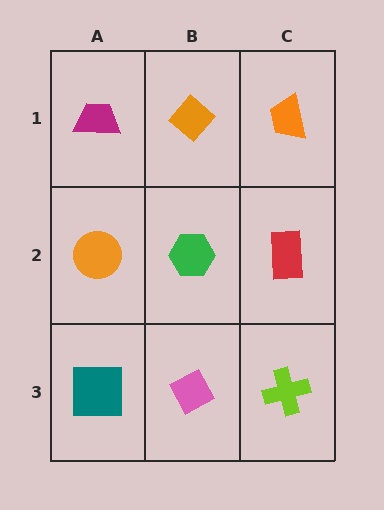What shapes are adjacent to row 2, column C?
An orange trapezoid (row 1, column C), a lime cross (row 3, column C), a green hexagon (row 2, column B).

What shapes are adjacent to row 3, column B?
A green hexagon (row 2, column B), a teal square (row 3, column A), a lime cross (row 3, column C).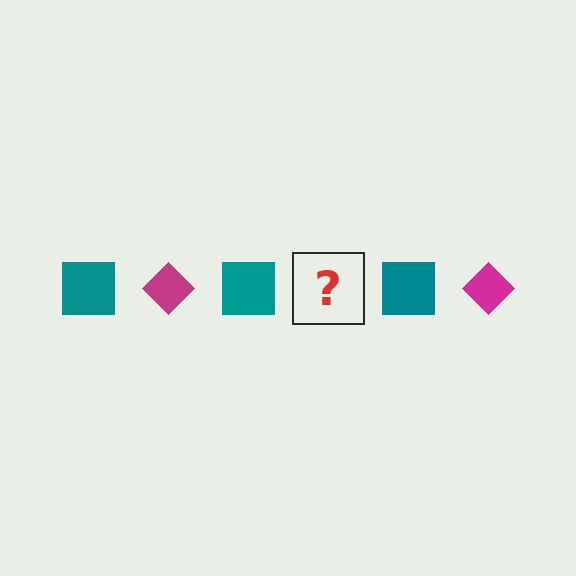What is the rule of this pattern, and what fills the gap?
The rule is that the pattern alternates between teal square and magenta diamond. The gap should be filled with a magenta diamond.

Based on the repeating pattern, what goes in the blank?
The blank should be a magenta diamond.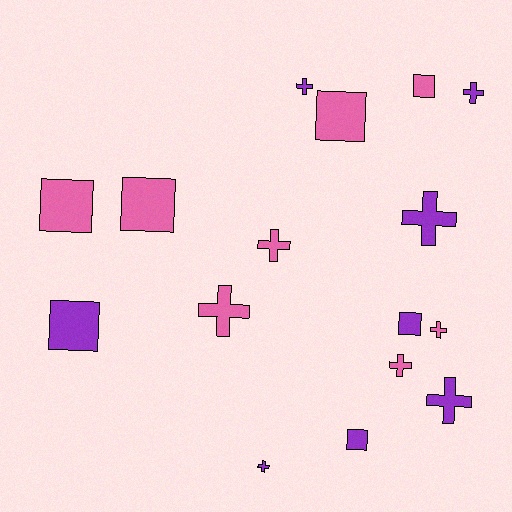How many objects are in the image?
There are 16 objects.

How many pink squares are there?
There are 4 pink squares.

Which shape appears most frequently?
Cross, with 9 objects.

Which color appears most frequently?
Purple, with 8 objects.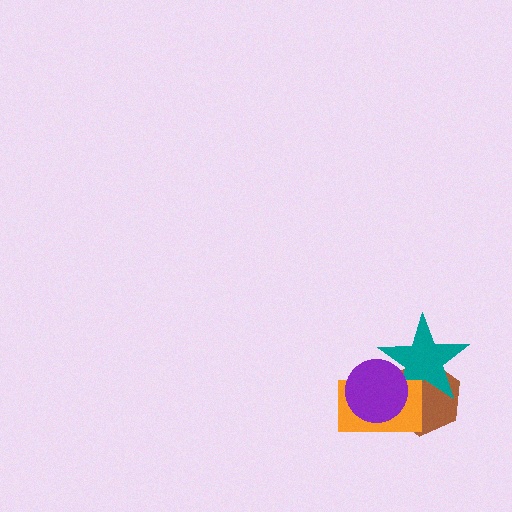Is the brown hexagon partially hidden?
Yes, it is partially covered by another shape.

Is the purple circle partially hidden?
No, no other shape covers it.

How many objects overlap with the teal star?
3 objects overlap with the teal star.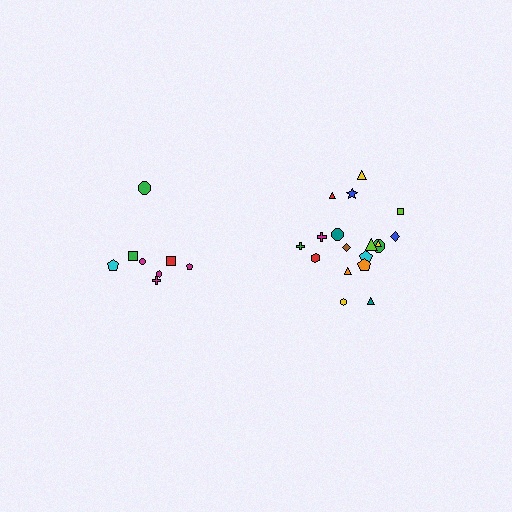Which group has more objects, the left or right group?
The right group.